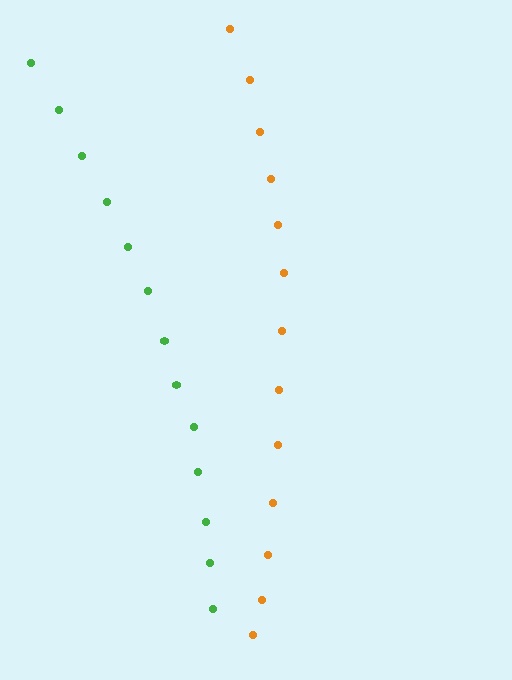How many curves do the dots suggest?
There are 2 distinct paths.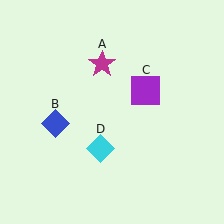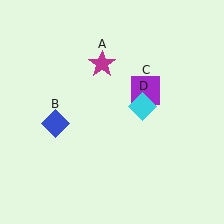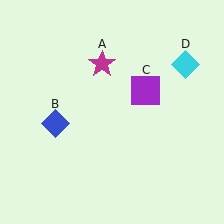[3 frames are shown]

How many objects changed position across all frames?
1 object changed position: cyan diamond (object D).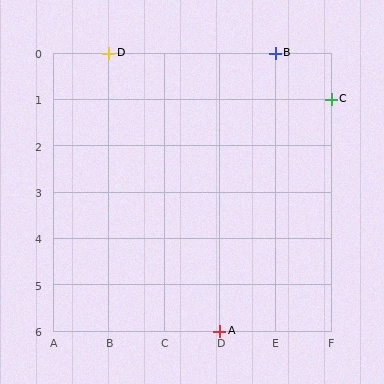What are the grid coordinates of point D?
Point D is at grid coordinates (B, 0).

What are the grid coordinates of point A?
Point A is at grid coordinates (D, 6).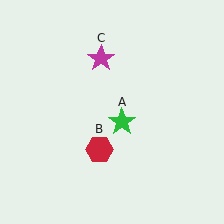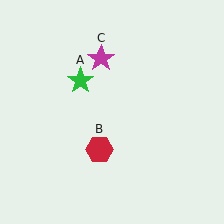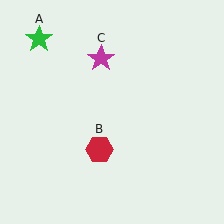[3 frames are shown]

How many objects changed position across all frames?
1 object changed position: green star (object A).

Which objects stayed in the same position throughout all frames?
Red hexagon (object B) and magenta star (object C) remained stationary.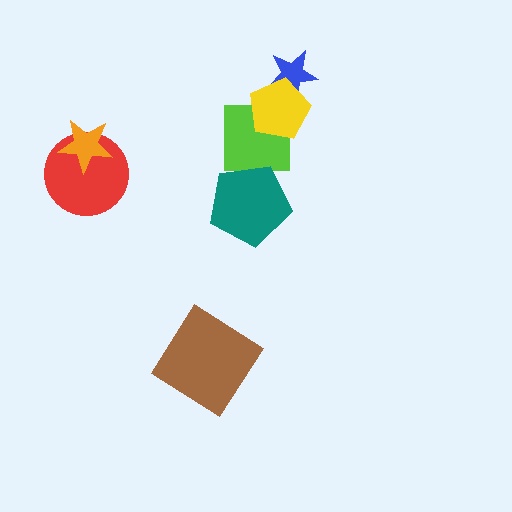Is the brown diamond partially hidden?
No, no other shape covers it.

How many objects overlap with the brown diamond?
0 objects overlap with the brown diamond.